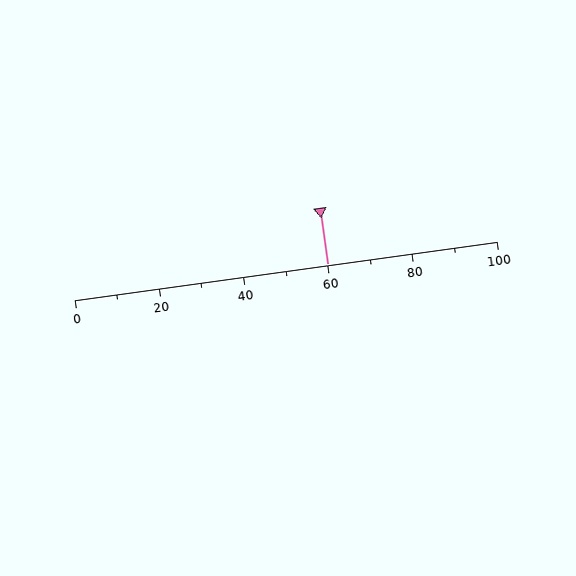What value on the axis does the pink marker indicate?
The marker indicates approximately 60.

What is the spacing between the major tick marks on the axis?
The major ticks are spaced 20 apart.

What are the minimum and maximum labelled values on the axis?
The axis runs from 0 to 100.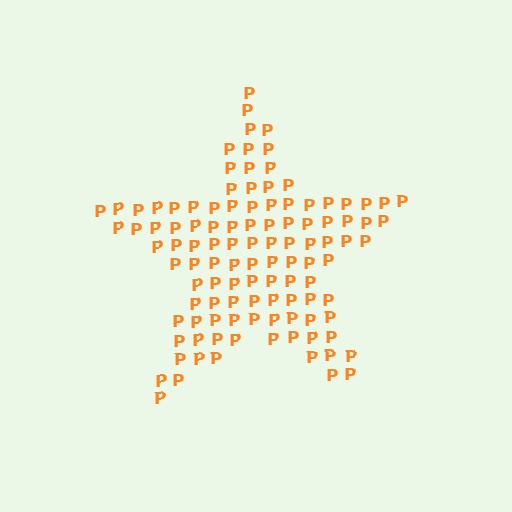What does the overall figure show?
The overall figure shows a star.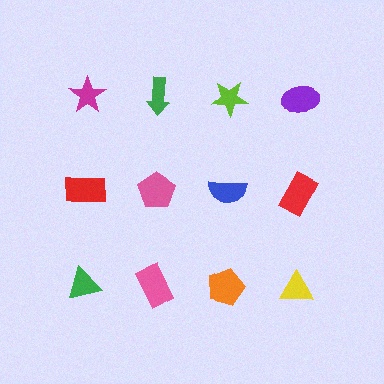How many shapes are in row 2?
4 shapes.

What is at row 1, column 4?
A purple ellipse.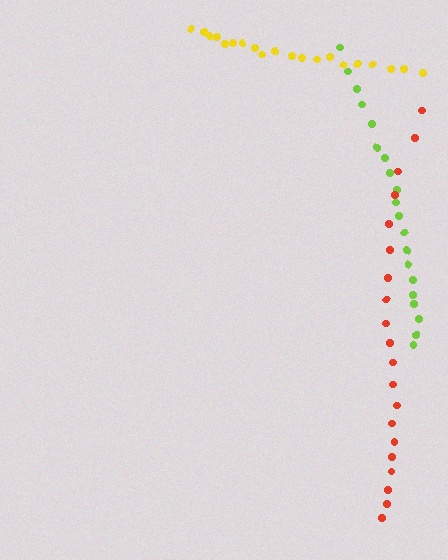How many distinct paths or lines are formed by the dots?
There are 3 distinct paths.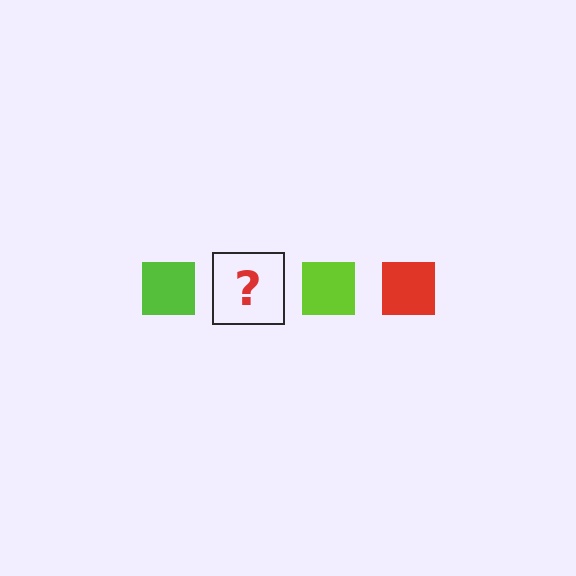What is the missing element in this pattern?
The missing element is a red square.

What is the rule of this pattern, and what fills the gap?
The rule is that the pattern cycles through lime, red squares. The gap should be filled with a red square.